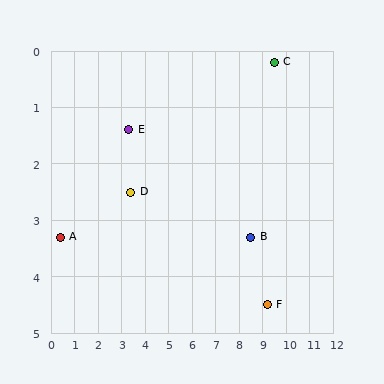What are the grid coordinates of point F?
Point F is at approximately (9.2, 4.5).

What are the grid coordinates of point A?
Point A is at approximately (0.4, 3.3).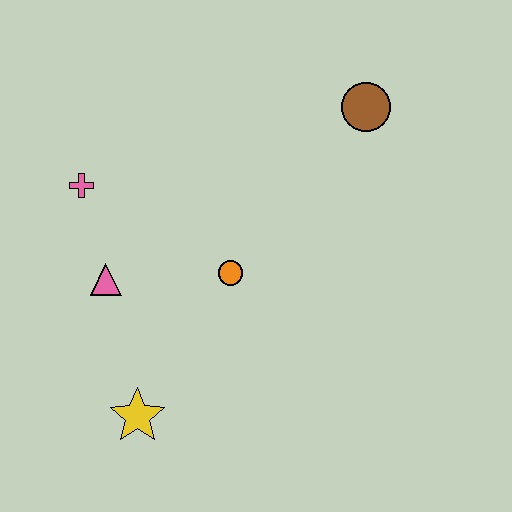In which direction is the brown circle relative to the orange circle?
The brown circle is above the orange circle.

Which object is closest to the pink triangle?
The pink cross is closest to the pink triangle.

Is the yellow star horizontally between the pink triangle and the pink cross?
No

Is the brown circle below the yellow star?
No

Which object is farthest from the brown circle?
The yellow star is farthest from the brown circle.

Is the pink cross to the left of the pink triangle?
Yes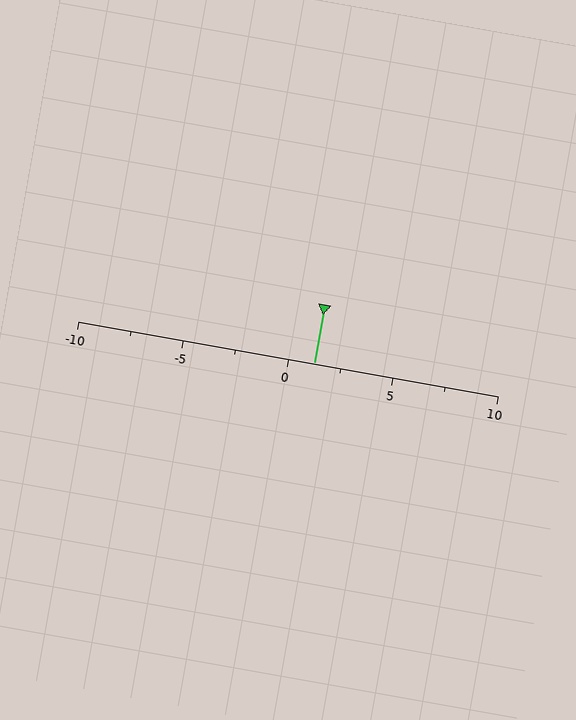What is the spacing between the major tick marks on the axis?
The major ticks are spaced 5 apart.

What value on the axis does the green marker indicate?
The marker indicates approximately 1.2.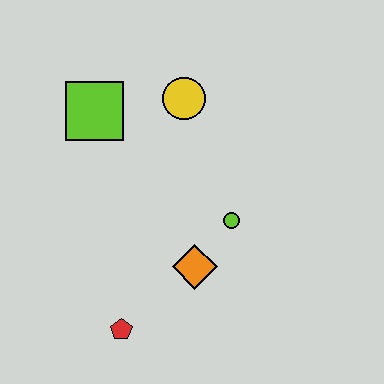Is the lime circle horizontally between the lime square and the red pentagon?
No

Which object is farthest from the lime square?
The red pentagon is farthest from the lime square.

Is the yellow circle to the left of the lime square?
No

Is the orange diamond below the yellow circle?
Yes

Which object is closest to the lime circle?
The orange diamond is closest to the lime circle.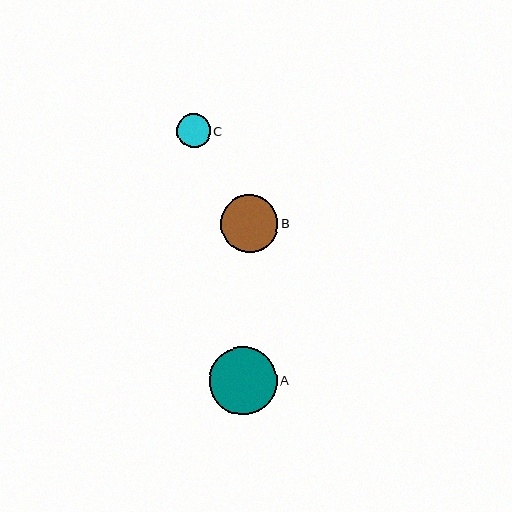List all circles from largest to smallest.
From largest to smallest: A, B, C.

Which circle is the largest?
Circle A is the largest with a size of approximately 68 pixels.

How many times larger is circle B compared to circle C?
Circle B is approximately 1.7 times the size of circle C.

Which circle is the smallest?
Circle C is the smallest with a size of approximately 34 pixels.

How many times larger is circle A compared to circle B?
Circle A is approximately 1.2 times the size of circle B.